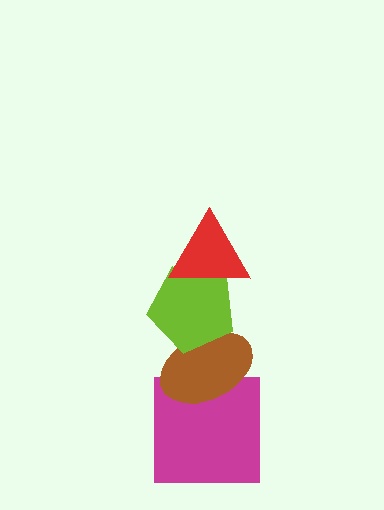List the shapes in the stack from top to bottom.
From top to bottom: the red triangle, the lime pentagon, the brown ellipse, the magenta square.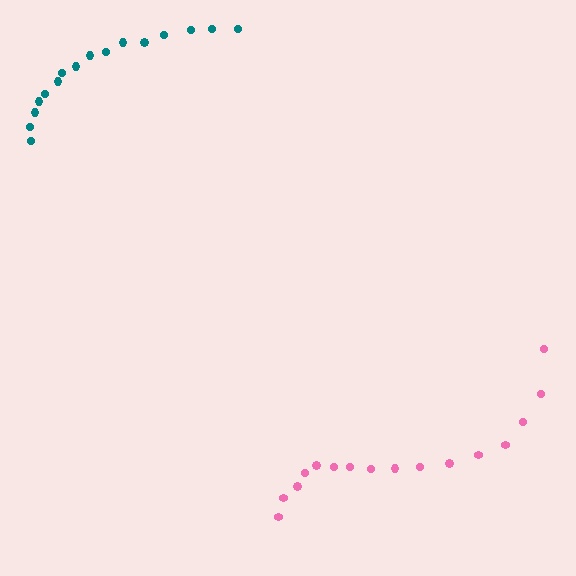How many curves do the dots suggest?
There are 2 distinct paths.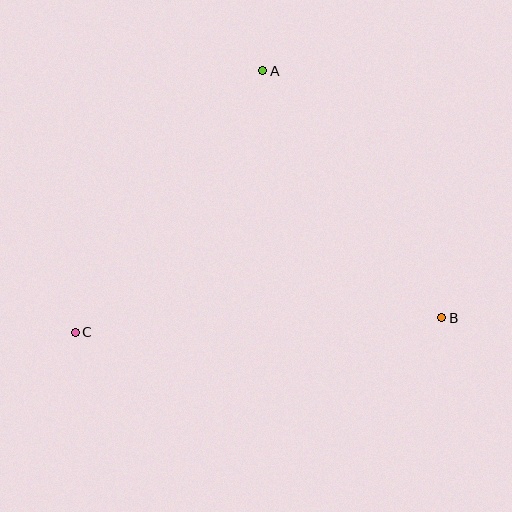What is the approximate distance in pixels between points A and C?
The distance between A and C is approximately 322 pixels.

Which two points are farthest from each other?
Points B and C are farthest from each other.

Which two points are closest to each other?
Points A and B are closest to each other.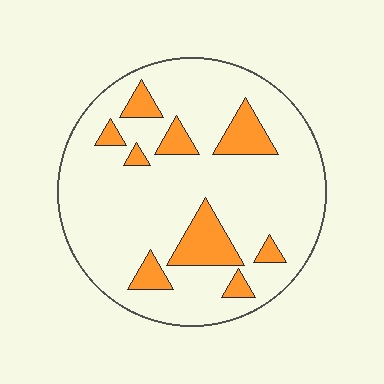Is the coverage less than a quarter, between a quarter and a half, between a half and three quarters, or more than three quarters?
Less than a quarter.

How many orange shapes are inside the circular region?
9.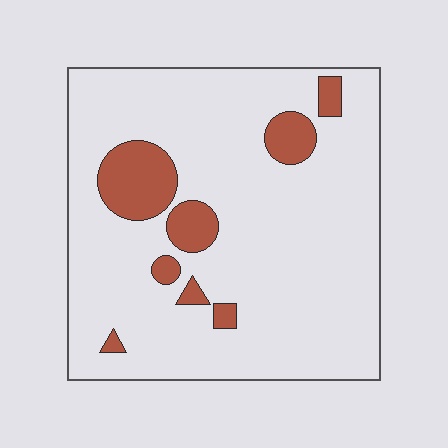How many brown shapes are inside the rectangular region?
8.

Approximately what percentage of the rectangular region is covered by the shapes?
Approximately 15%.